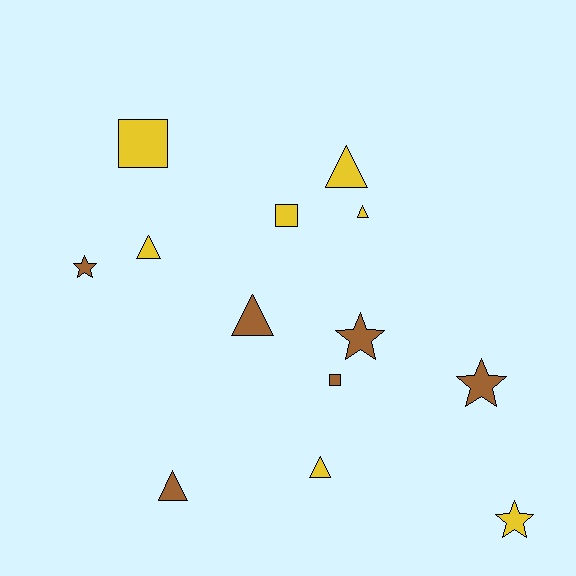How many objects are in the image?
There are 13 objects.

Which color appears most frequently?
Yellow, with 7 objects.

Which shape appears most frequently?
Triangle, with 6 objects.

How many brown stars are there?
There are 3 brown stars.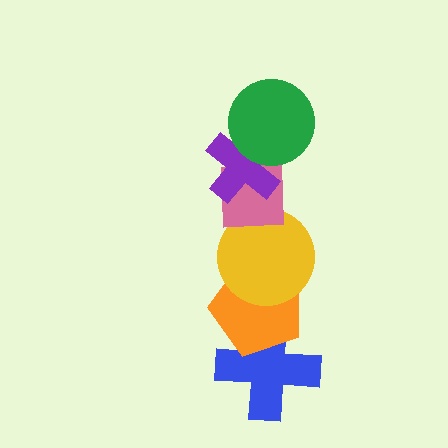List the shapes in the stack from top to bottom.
From top to bottom: the green circle, the purple cross, the pink square, the yellow circle, the orange pentagon, the blue cross.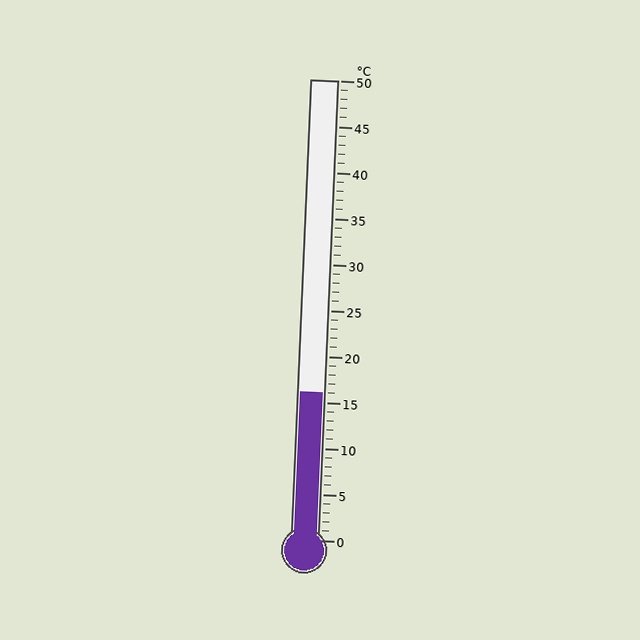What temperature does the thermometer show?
The thermometer shows approximately 16°C.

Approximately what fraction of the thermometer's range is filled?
The thermometer is filled to approximately 30% of its range.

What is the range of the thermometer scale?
The thermometer scale ranges from 0°C to 50°C.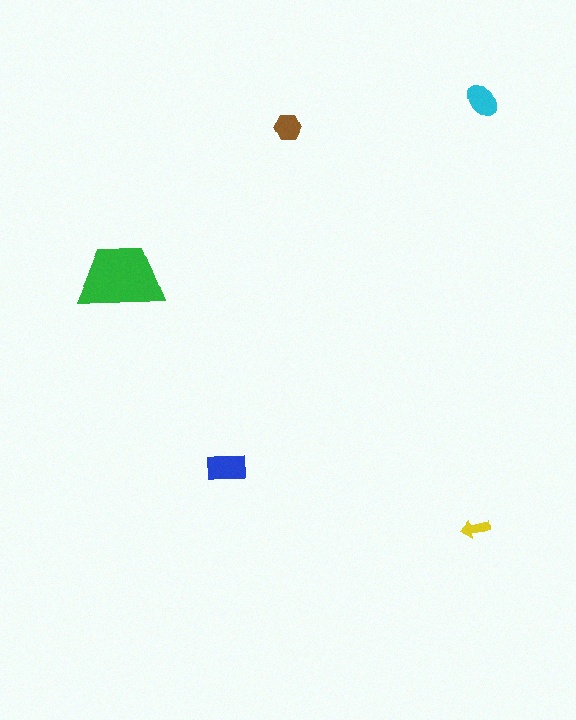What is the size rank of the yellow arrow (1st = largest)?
5th.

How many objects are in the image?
There are 5 objects in the image.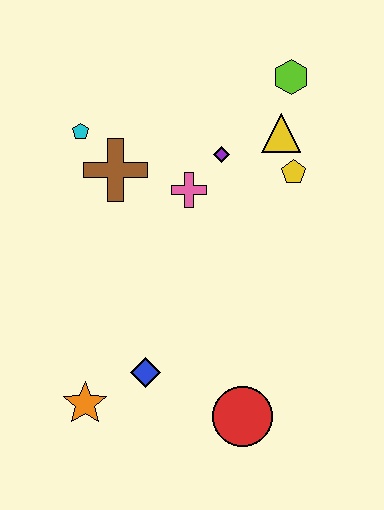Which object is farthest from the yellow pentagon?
The orange star is farthest from the yellow pentagon.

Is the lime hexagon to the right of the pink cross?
Yes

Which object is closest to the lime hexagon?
The yellow triangle is closest to the lime hexagon.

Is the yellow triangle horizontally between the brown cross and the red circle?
No